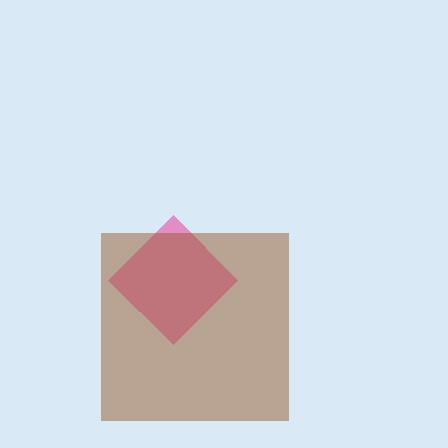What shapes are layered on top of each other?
The layered shapes are: a pink diamond, a brown square.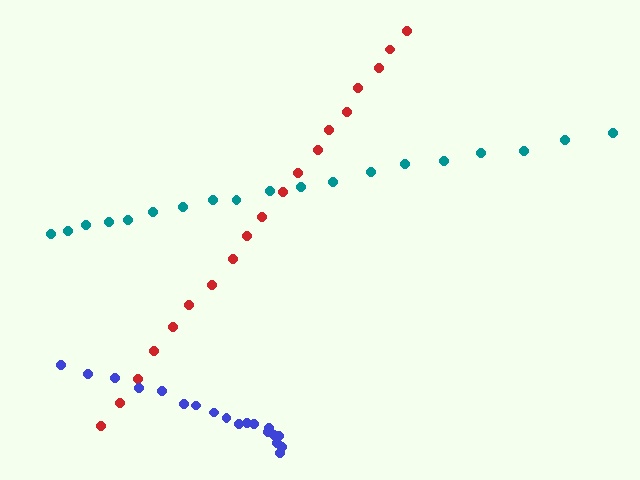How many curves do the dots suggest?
There are 3 distinct paths.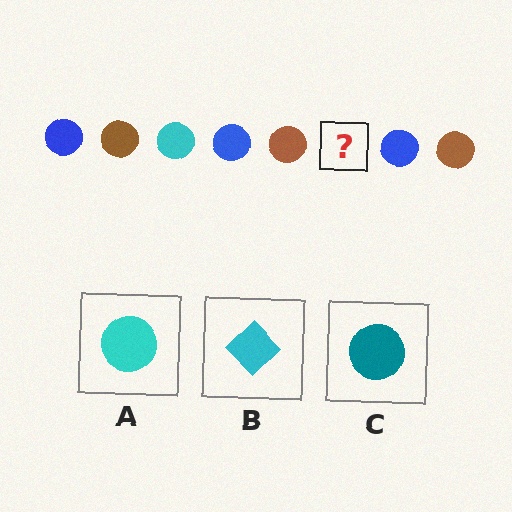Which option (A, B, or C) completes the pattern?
A.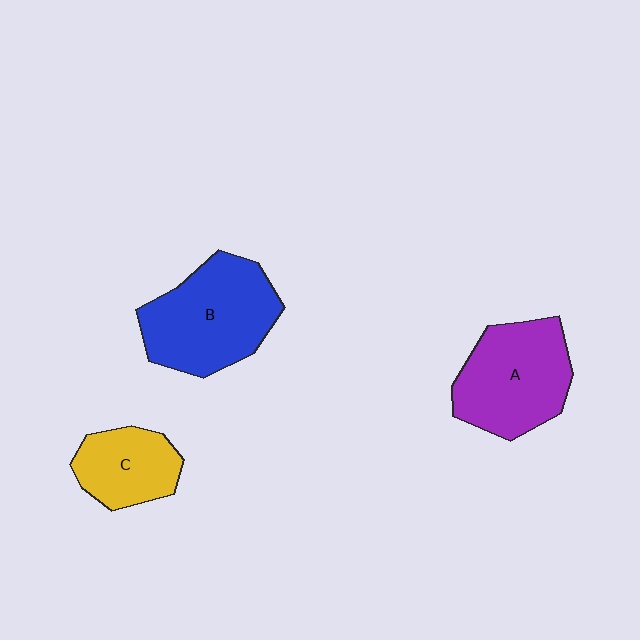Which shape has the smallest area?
Shape C (yellow).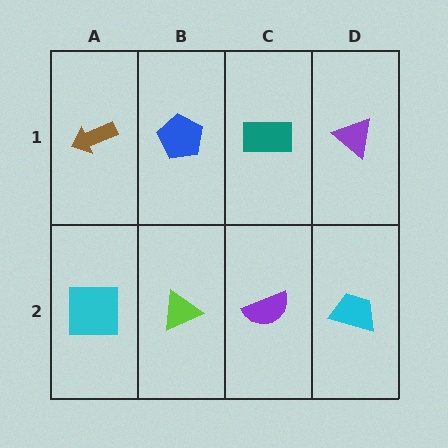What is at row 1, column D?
A purple triangle.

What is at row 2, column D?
A cyan trapezoid.